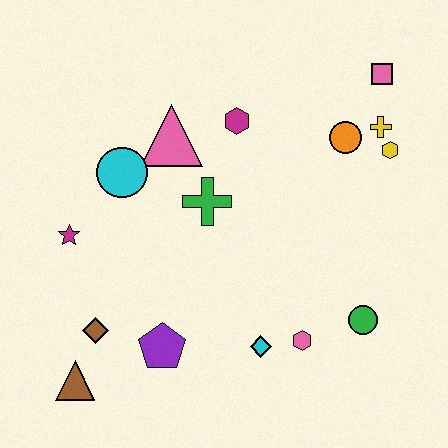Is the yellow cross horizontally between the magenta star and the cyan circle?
No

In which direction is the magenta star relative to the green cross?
The magenta star is to the left of the green cross.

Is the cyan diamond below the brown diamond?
Yes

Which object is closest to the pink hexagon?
The cyan diamond is closest to the pink hexagon.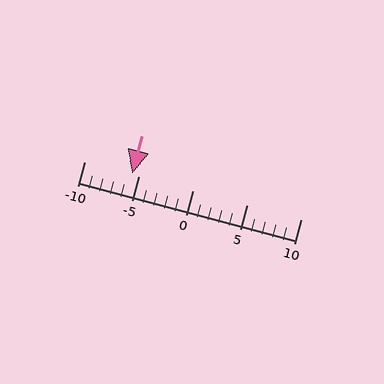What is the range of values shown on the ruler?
The ruler shows values from -10 to 10.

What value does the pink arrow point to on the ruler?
The pink arrow points to approximately -6.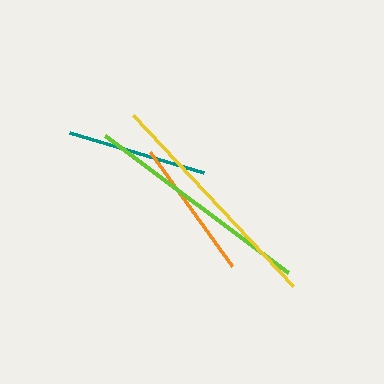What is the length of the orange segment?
The orange segment is approximately 140 pixels long.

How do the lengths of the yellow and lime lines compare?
The yellow and lime lines are approximately the same length.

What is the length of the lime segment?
The lime segment is approximately 229 pixels long.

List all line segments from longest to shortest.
From longest to shortest: yellow, lime, orange, teal.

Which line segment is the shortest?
The teal line is the shortest at approximately 139 pixels.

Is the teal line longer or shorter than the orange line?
The orange line is longer than the teal line.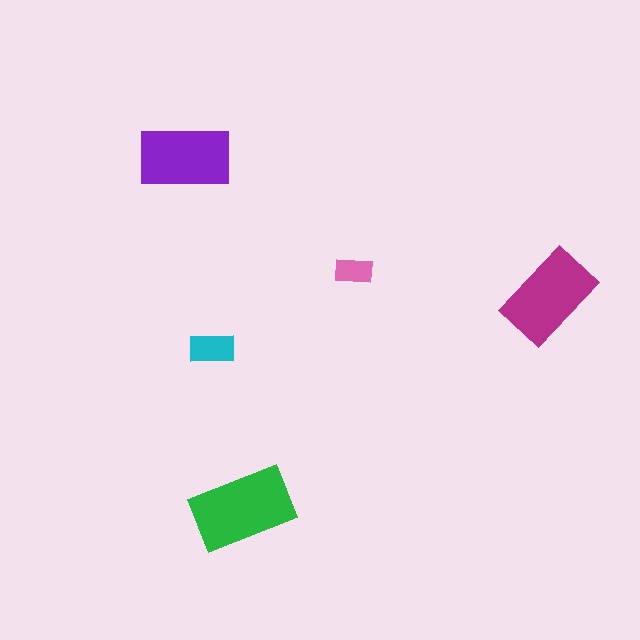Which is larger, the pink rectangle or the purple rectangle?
The purple one.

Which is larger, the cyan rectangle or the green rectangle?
The green one.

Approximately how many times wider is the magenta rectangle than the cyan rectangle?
About 2 times wider.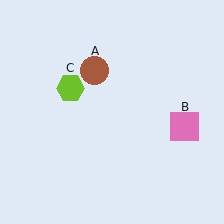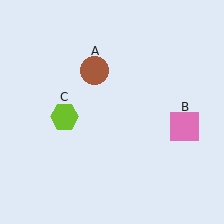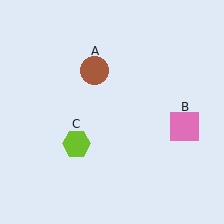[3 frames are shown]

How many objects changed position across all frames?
1 object changed position: lime hexagon (object C).